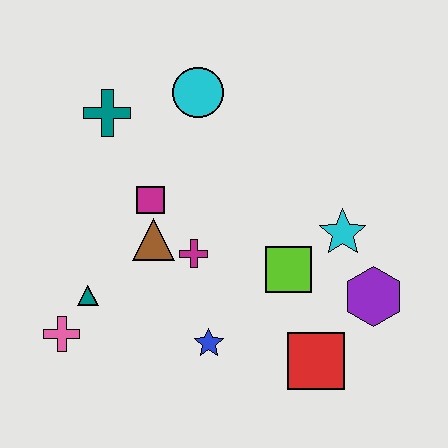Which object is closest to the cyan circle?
The teal cross is closest to the cyan circle.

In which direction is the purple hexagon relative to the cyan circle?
The purple hexagon is below the cyan circle.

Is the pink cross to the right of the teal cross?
No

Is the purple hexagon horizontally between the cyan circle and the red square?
No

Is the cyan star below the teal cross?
Yes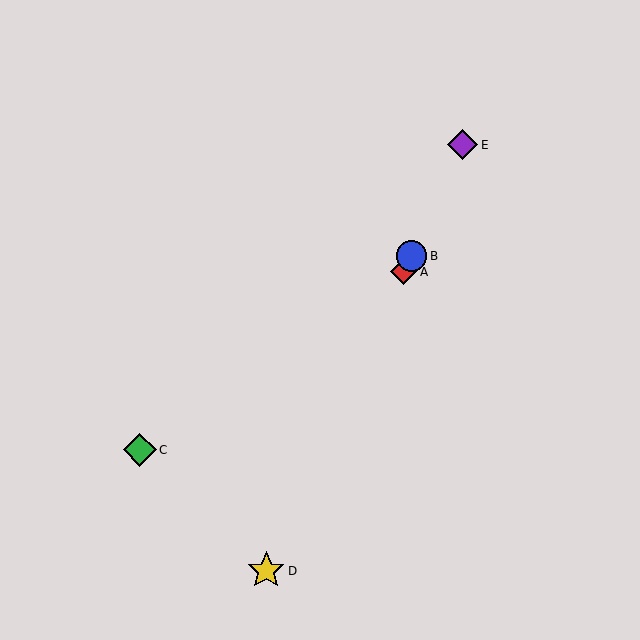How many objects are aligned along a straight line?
4 objects (A, B, D, E) are aligned along a straight line.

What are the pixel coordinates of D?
Object D is at (266, 571).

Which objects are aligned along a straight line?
Objects A, B, D, E are aligned along a straight line.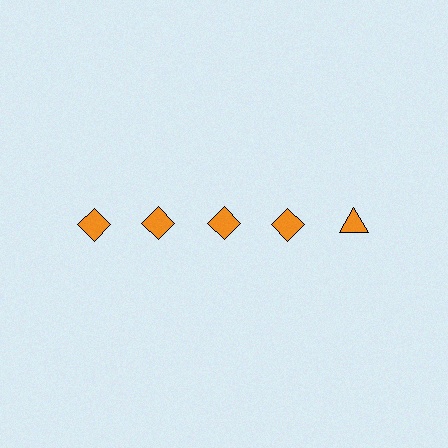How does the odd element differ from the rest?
It has a different shape: triangle instead of diamond.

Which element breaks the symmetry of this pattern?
The orange triangle in the top row, rightmost column breaks the symmetry. All other shapes are orange diamonds.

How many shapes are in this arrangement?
There are 5 shapes arranged in a grid pattern.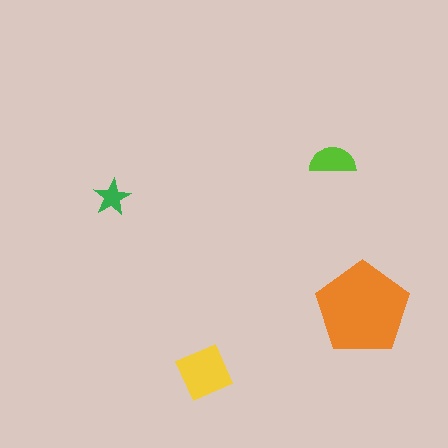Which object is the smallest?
The green star.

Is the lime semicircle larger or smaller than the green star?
Larger.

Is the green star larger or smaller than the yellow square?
Smaller.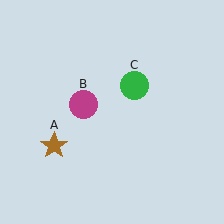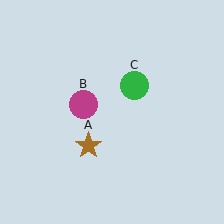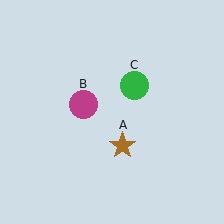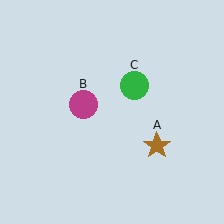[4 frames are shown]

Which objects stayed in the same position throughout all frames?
Magenta circle (object B) and green circle (object C) remained stationary.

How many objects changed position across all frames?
1 object changed position: brown star (object A).